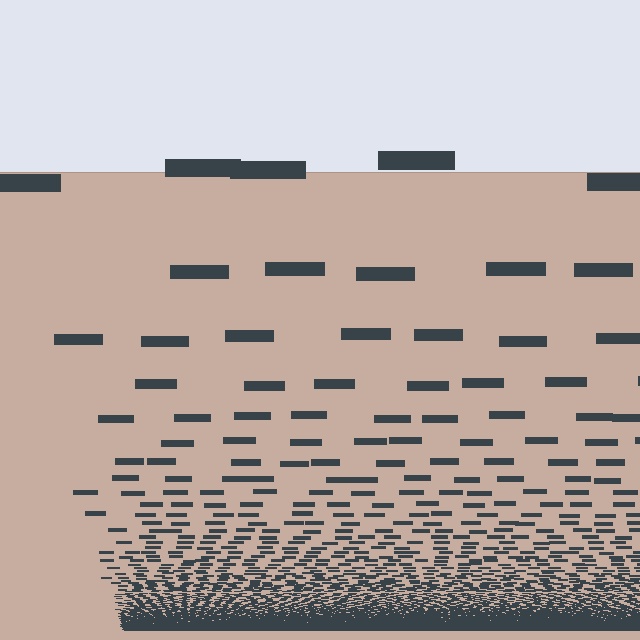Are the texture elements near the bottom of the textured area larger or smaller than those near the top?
Smaller. The gradient is inverted — elements near the bottom are smaller and denser.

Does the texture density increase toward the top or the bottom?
Density increases toward the bottom.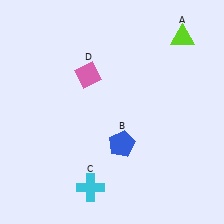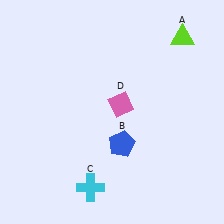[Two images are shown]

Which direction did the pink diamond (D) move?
The pink diamond (D) moved right.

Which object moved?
The pink diamond (D) moved right.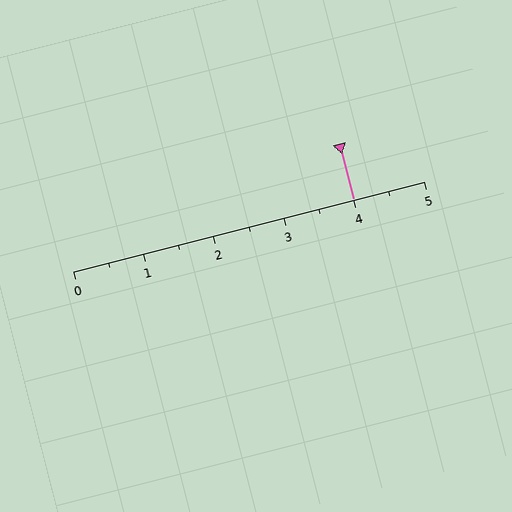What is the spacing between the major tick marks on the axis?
The major ticks are spaced 1 apart.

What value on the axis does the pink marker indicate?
The marker indicates approximately 4.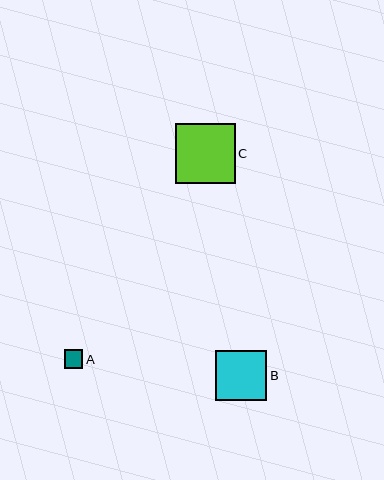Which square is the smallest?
Square A is the smallest with a size of approximately 19 pixels.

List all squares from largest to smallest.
From largest to smallest: C, B, A.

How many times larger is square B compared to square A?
Square B is approximately 2.7 times the size of square A.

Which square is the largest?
Square C is the largest with a size of approximately 60 pixels.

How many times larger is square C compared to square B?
Square C is approximately 1.2 times the size of square B.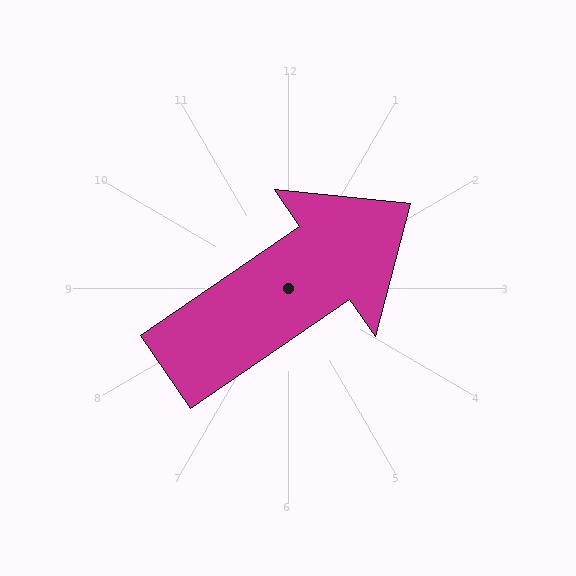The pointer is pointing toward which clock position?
Roughly 2 o'clock.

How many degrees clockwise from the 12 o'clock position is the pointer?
Approximately 55 degrees.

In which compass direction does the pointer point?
Northeast.